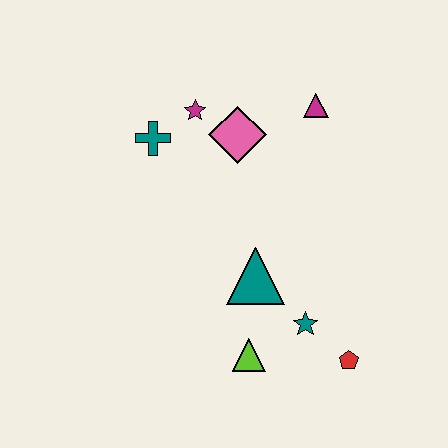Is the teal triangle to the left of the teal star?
Yes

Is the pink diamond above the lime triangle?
Yes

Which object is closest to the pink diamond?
The magenta star is closest to the pink diamond.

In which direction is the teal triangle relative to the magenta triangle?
The teal triangle is below the magenta triangle.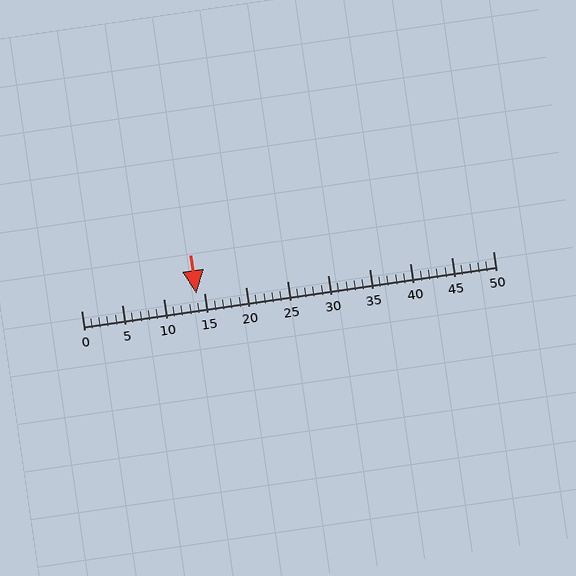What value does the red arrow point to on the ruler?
The red arrow points to approximately 14.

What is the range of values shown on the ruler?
The ruler shows values from 0 to 50.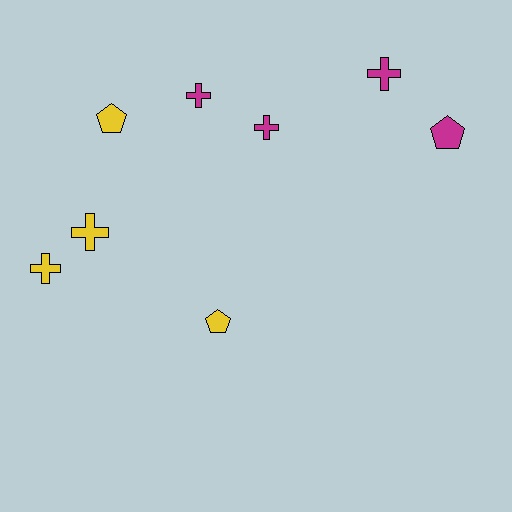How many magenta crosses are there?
There are 3 magenta crosses.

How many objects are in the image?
There are 8 objects.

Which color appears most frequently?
Yellow, with 4 objects.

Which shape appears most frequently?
Cross, with 5 objects.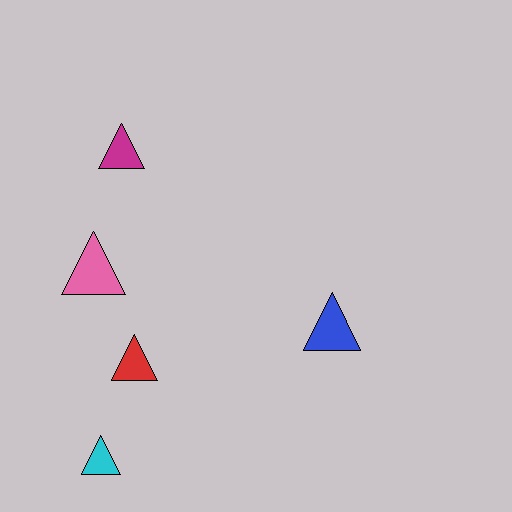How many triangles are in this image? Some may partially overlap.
There are 5 triangles.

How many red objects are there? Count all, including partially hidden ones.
There is 1 red object.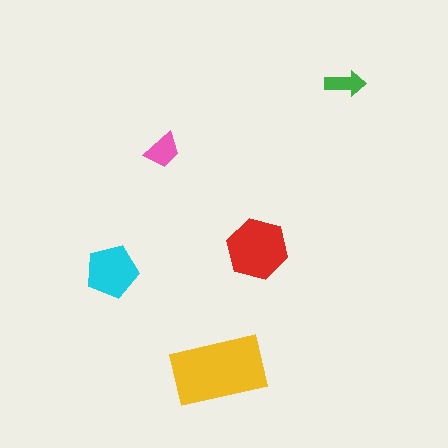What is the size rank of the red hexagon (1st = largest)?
2nd.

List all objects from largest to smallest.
The yellow rectangle, the red hexagon, the cyan pentagon, the pink trapezoid, the green arrow.